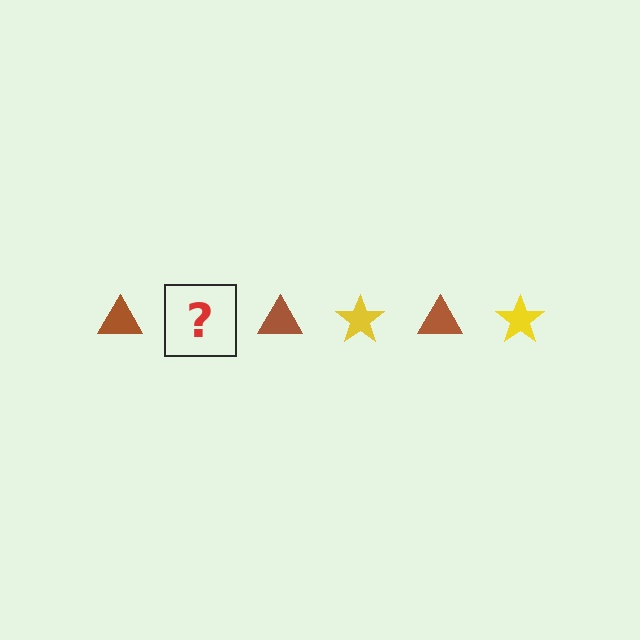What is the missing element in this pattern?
The missing element is a yellow star.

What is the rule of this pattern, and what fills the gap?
The rule is that the pattern alternates between brown triangle and yellow star. The gap should be filled with a yellow star.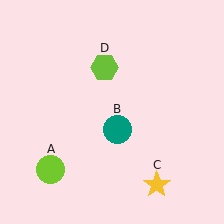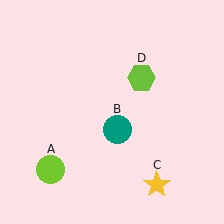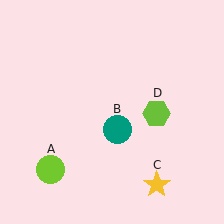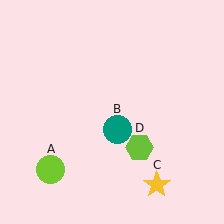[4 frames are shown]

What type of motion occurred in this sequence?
The lime hexagon (object D) rotated clockwise around the center of the scene.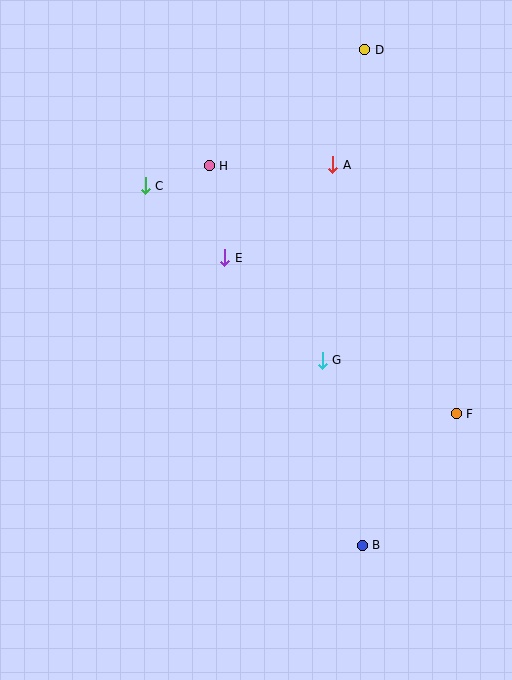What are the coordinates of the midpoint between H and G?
The midpoint between H and G is at (266, 263).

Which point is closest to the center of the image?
Point G at (322, 360) is closest to the center.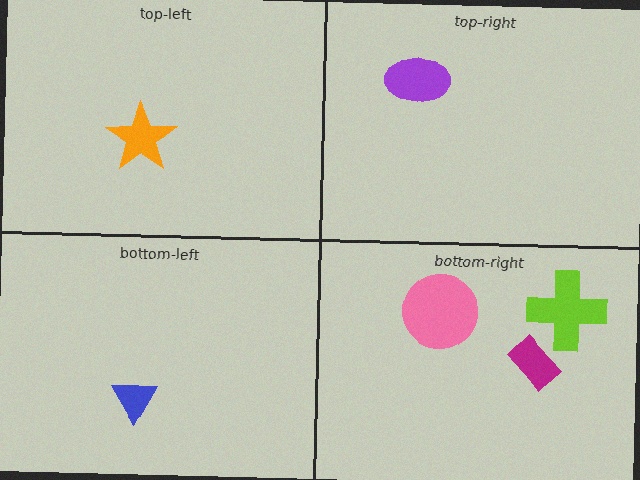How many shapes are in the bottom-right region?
3.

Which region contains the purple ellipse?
The top-right region.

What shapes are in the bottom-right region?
The lime cross, the magenta rectangle, the pink circle.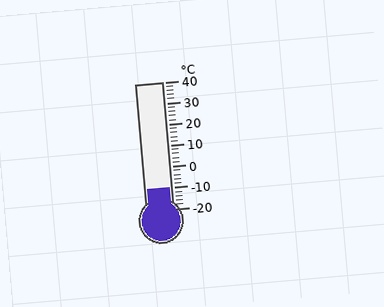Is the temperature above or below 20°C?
The temperature is below 20°C.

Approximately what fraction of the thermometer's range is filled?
The thermometer is filled to approximately 15% of its range.